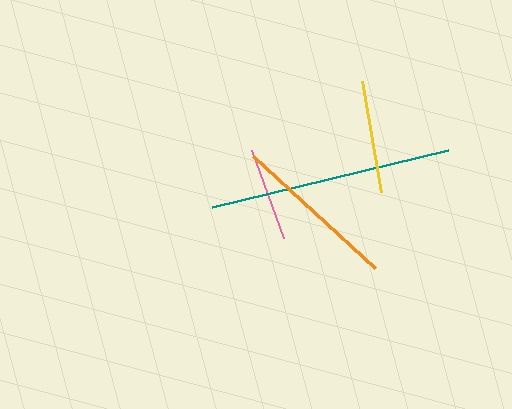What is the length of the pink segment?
The pink segment is approximately 93 pixels long.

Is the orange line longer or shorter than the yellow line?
The orange line is longer than the yellow line.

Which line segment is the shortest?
The pink line is the shortest at approximately 93 pixels.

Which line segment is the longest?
The teal line is the longest at approximately 242 pixels.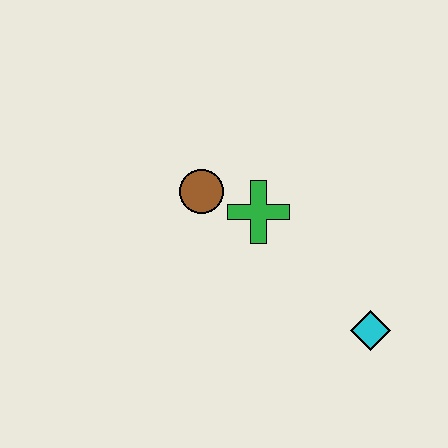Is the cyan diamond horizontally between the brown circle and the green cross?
No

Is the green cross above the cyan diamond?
Yes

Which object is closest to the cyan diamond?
The green cross is closest to the cyan diamond.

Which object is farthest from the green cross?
The cyan diamond is farthest from the green cross.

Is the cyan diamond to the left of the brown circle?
No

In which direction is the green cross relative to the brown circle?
The green cross is to the right of the brown circle.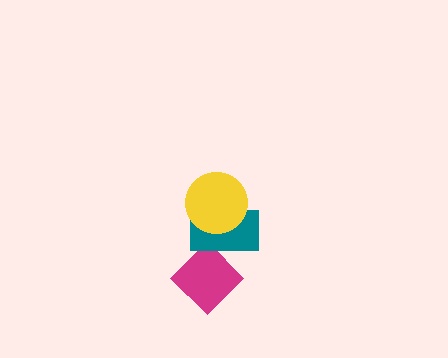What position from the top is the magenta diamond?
The magenta diamond is 3rd from the top.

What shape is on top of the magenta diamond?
The teal rectangle is on top of the magenta diamond.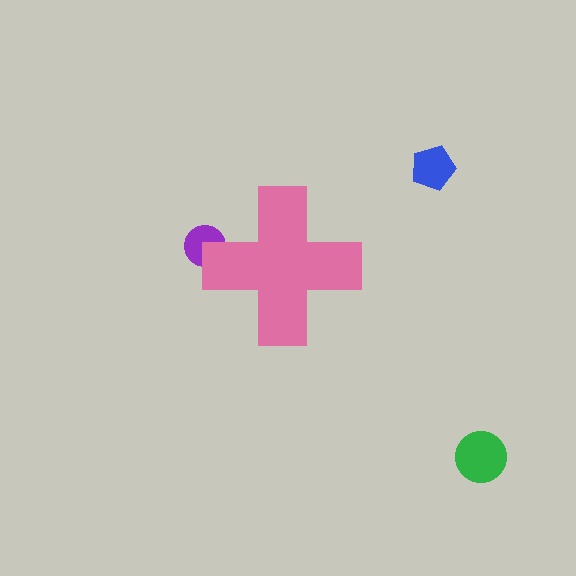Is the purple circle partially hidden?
Yes, the purple circle is partially hidden behind the pink cross.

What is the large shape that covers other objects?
A pink cross.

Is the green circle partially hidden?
No, the green circle is fully visible.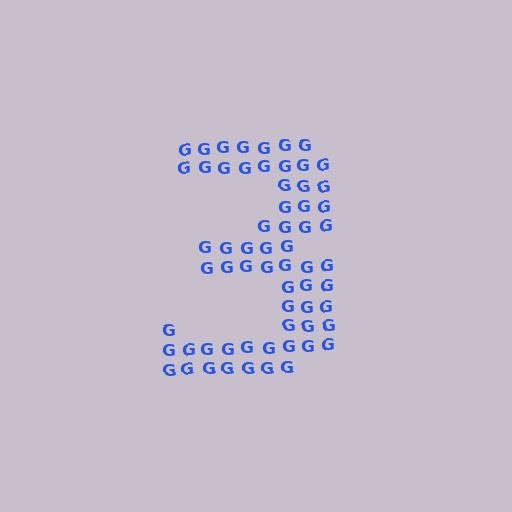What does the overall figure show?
The overall figure shows the digit 3.